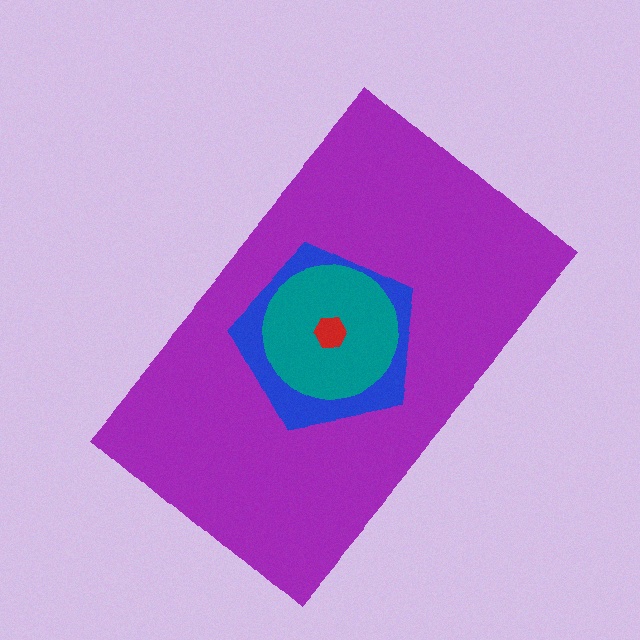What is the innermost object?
The red hexagon.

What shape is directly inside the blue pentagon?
The teal circle.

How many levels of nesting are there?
4.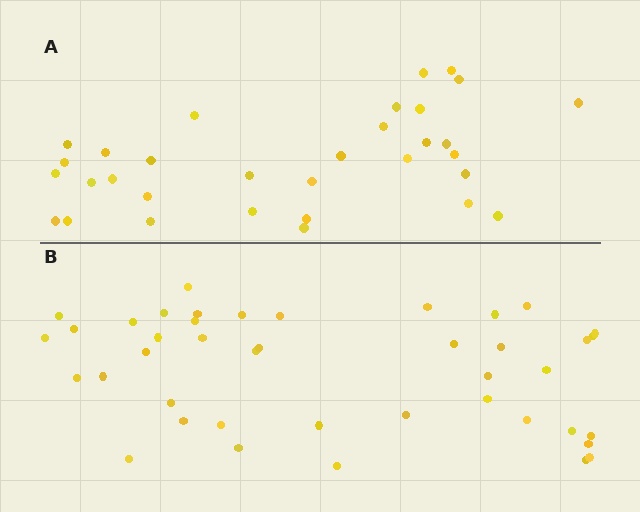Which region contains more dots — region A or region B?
Region B (the bottom region) has more dots.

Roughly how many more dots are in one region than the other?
Region B has roughly 10 or so more dots than region A.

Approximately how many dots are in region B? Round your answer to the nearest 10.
About 40 dots. (The exact count is 42, which rounds to 40.)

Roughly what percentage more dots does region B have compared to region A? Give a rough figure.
About 30% more.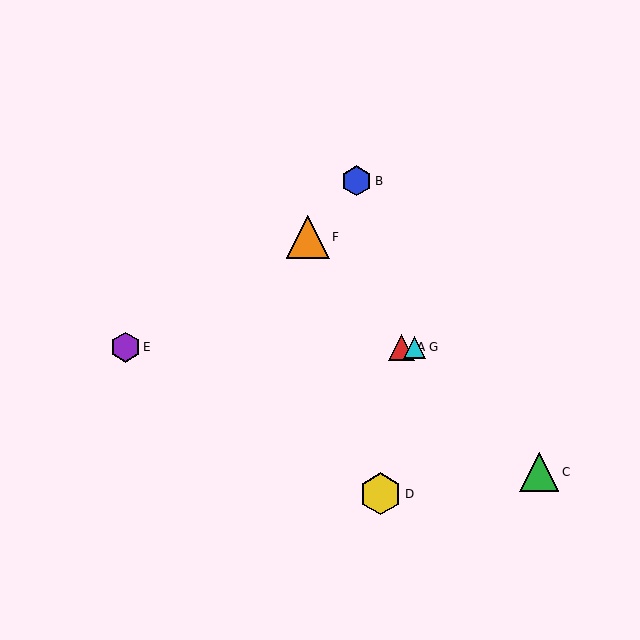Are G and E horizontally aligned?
Yes, both are at y≈347.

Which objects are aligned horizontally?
Objects A, E, G are aligned horizontally.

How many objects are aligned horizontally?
3 objects (A, E, G) are aligned horizontally.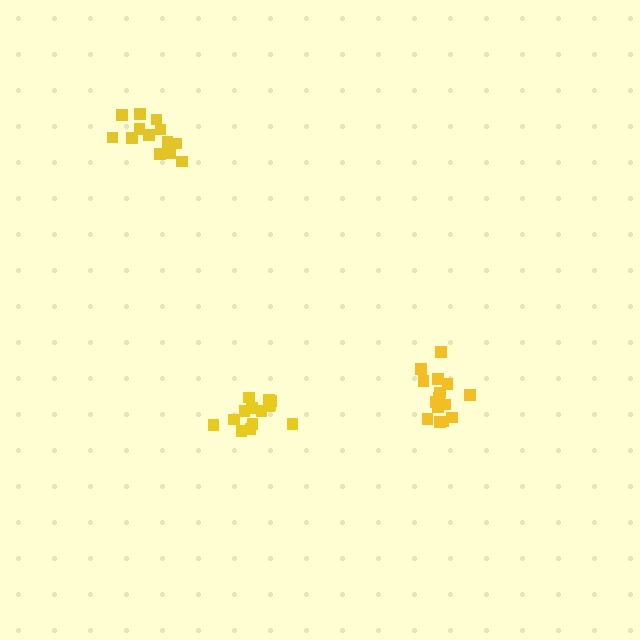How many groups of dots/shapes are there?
There are 3 groups.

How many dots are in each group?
Group 1: 15 dots, Group 2: 14 dots, Group 3: 13 dots (42 total).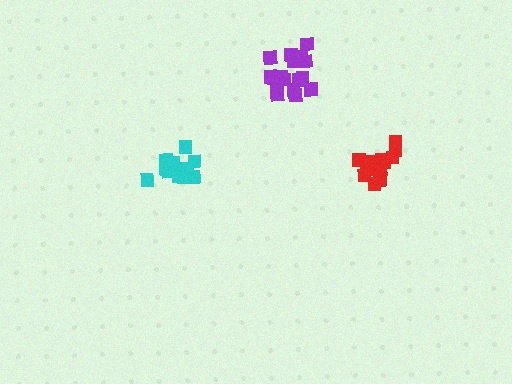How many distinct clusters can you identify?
There are 3 distinct clusters.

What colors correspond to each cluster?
The clusters are colored: red, cyan, purple.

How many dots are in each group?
Group 1: 12 dots, Group 2: 15 dots, Group 3: 17 dots (44 total).